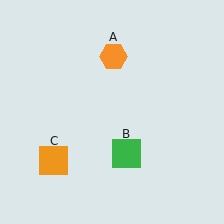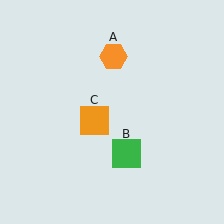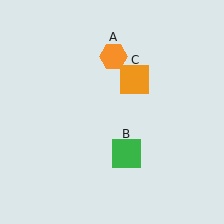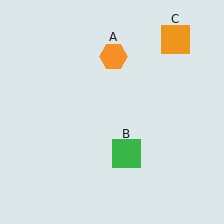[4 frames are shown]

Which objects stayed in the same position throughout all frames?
Orange hexagon (object A) and green square (object B) remained stationary.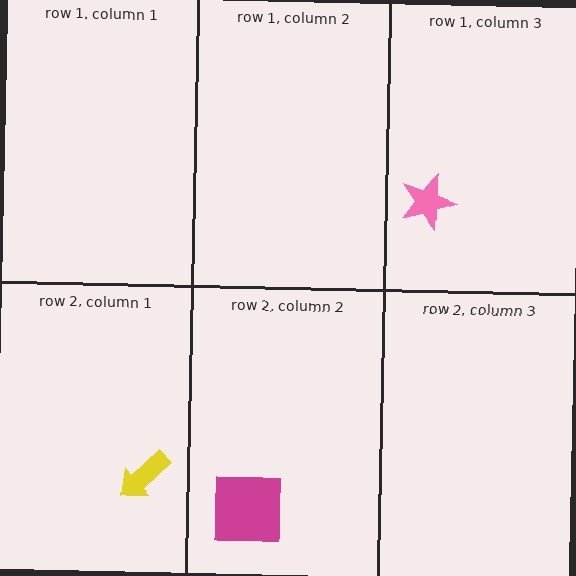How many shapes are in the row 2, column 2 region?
1.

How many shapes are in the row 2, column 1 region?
1.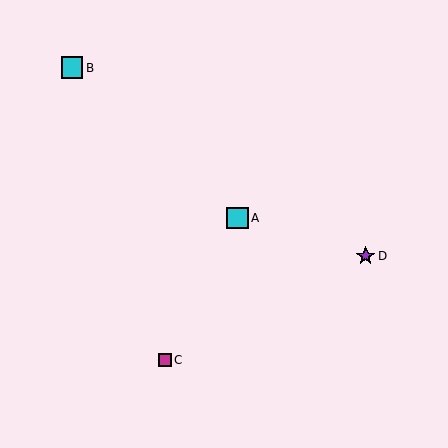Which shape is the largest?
The cyan square (labeled A) is the largest.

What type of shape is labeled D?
Shape D is a purple star.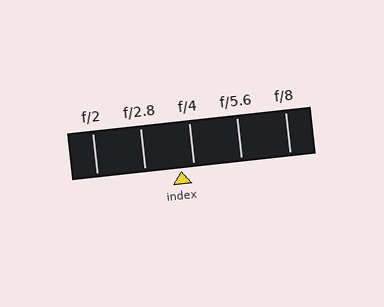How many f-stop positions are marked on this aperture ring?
There are 5 f-stop positions marked.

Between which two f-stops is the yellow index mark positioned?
The index mark is between f/2.8 and f/4.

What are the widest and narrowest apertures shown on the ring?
The widest aperture shown is f/2 and the narrowest is f/8.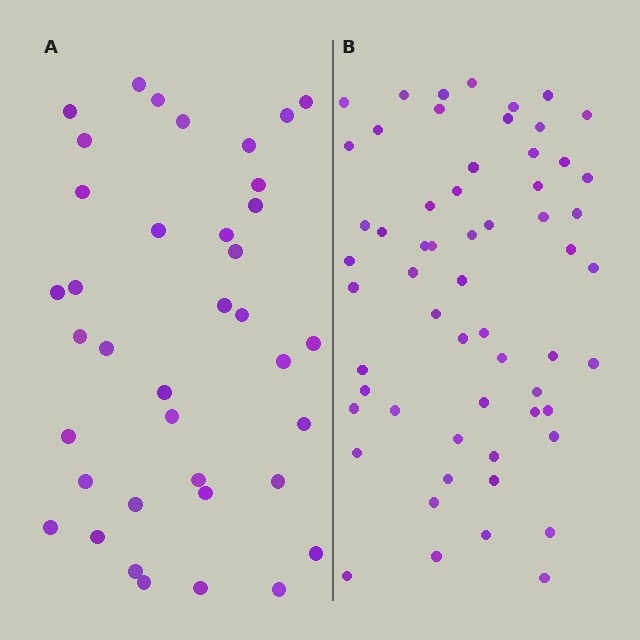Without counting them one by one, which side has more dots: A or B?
Region B (the right region) has more dots.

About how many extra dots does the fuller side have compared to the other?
Region B has approximately 20 more dots than region A.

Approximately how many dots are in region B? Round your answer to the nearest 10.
About 60 dots. (The exact count is 59, which rounds to 60.)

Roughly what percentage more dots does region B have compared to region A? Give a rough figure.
About 55% more.